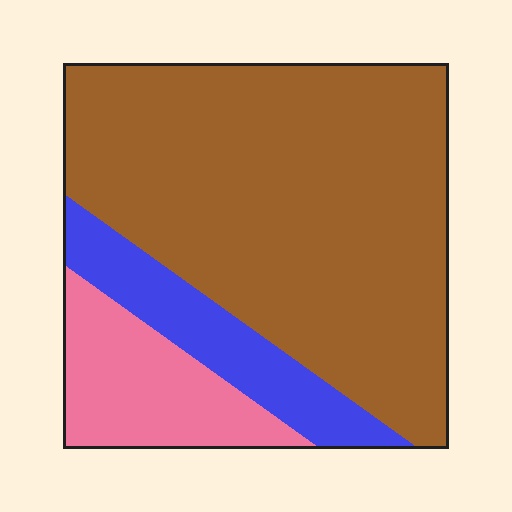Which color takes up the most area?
Brown, at roughly 70%.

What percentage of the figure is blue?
Blue takes up about one sixth (1/6) of the figure.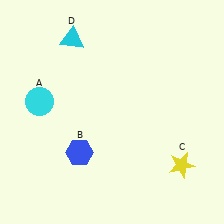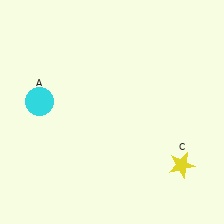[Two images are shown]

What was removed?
The cyan triangle (D), the blue hexagon (B) were removed in Image 2.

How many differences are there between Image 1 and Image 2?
There are 2 differences between the two images.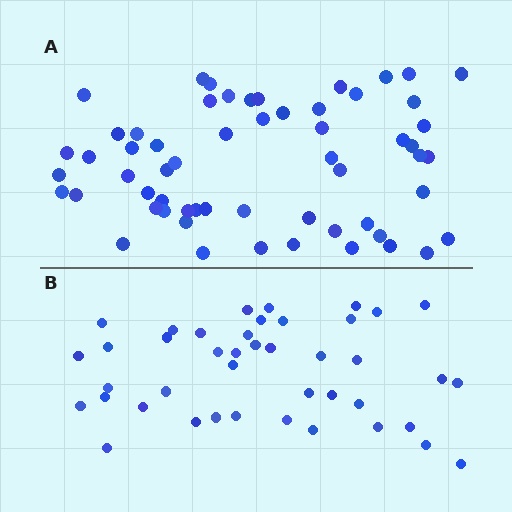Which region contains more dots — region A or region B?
Region A (the top region) has more dots.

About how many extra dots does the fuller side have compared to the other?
Region A has approximately 15 more dots than region B.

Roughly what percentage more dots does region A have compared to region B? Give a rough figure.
About 40% more.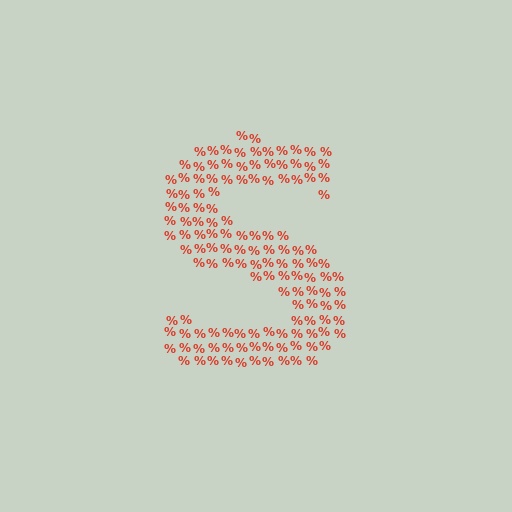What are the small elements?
The small elements are percent signs.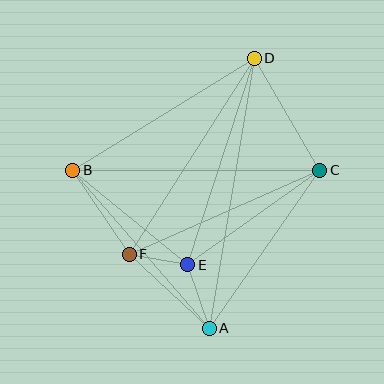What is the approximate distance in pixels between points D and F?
The distance between D and F is approximately 233 pixels.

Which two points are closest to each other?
Points E and F are closest to each other.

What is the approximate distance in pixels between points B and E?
The distance between B and E is approximately 149 pixels.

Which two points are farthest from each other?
Points A and D are farthest from each other.